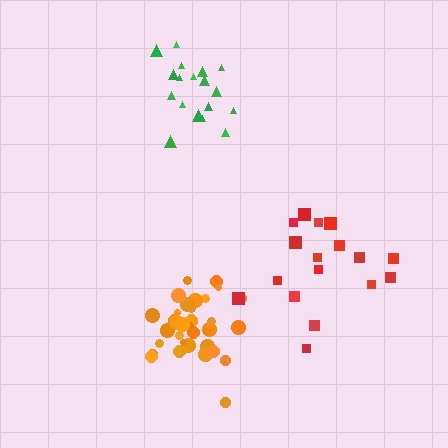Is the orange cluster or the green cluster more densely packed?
Orange.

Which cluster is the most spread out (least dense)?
Red.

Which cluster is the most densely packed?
Orange.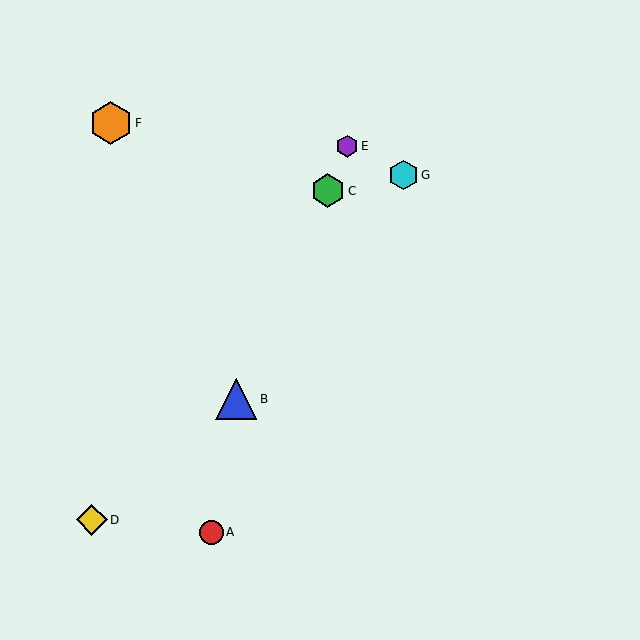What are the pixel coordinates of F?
Object F is at (111, 123).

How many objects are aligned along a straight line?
3 objects (B, C, E) are aligned along a straight line.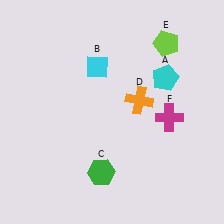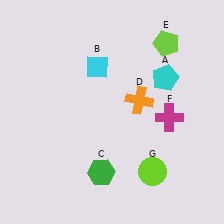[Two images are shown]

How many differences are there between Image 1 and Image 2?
There is 1 difference between the two images.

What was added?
A lime circle (G) was added in Image 2.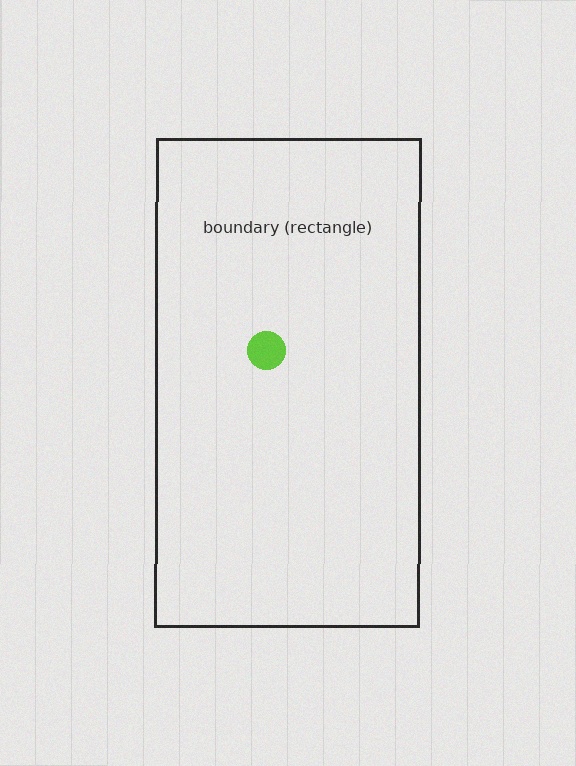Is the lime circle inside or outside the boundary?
Inside.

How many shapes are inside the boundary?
1 inside, 0 outside.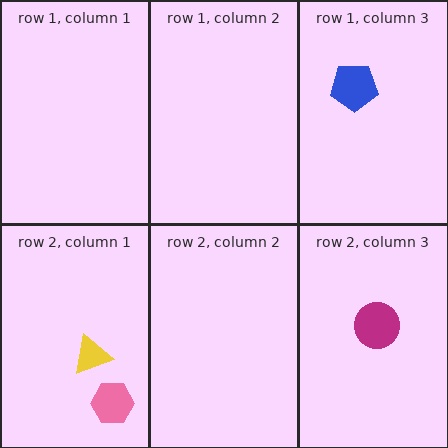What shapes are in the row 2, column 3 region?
The magenta circle.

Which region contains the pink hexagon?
The row 2, column 1 region.